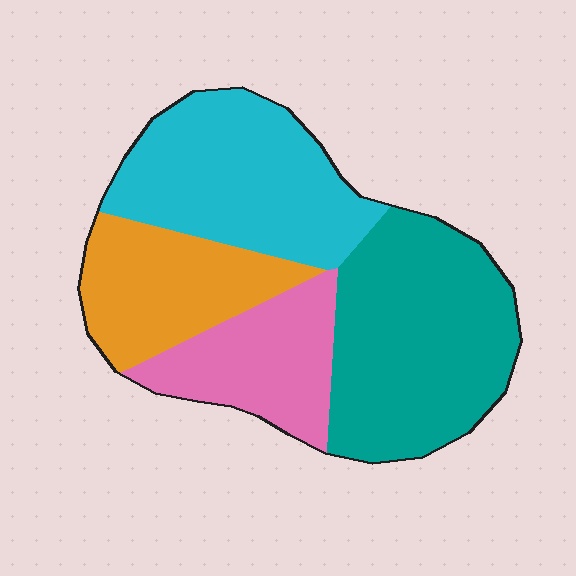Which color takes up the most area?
Teal, at roughly 35%.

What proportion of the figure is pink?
Pink covers about 20% of the figure.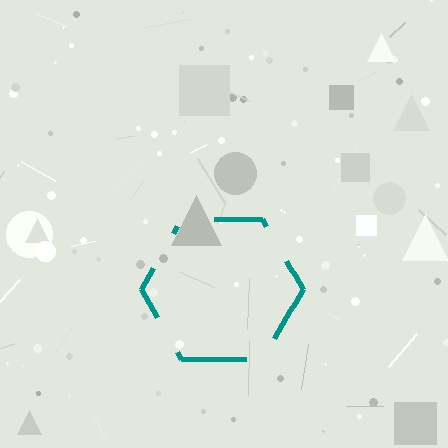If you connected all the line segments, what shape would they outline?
They would outline a hexagon.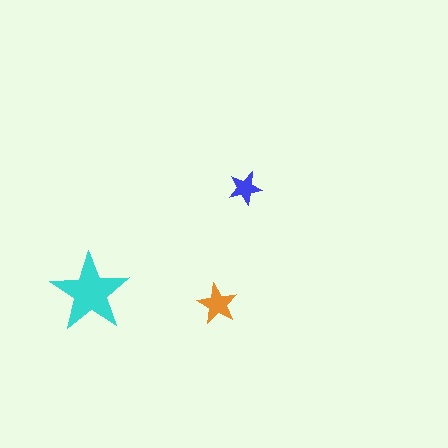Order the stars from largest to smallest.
the cyan one, the orange one, the blue one.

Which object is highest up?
The blue star is topmost.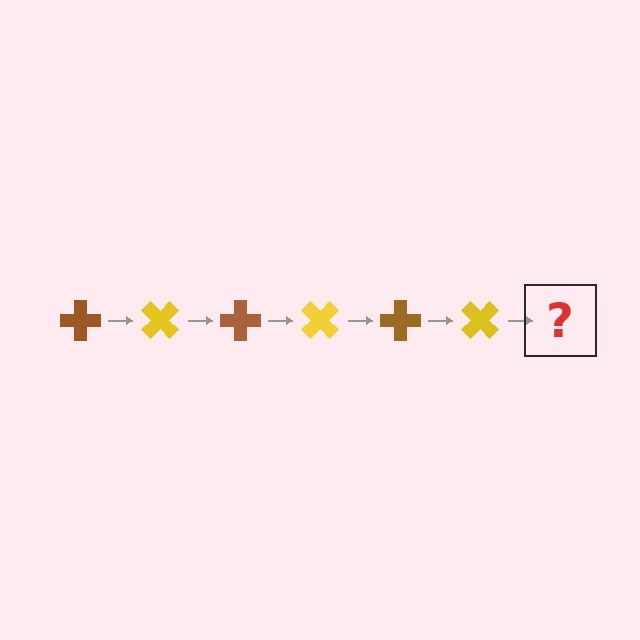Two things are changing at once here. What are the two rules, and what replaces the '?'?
The two rules are that it rotates 45 degrees each step and the color cycles through brown and yellow. The '?' should be a brown cross, rotated 270 degrees from the start.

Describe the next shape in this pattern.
It should be a brown cross, rotated 270 degrees from the start.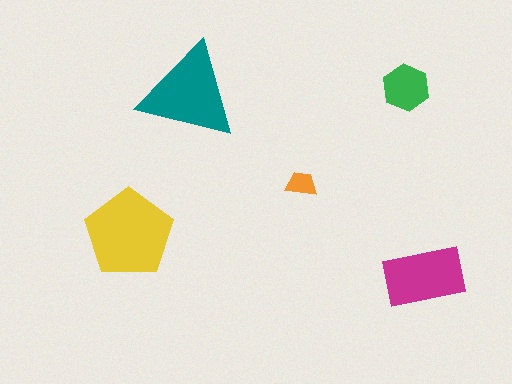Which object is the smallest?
The orange trapezoid.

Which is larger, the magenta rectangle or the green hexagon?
The magenta rectangle.